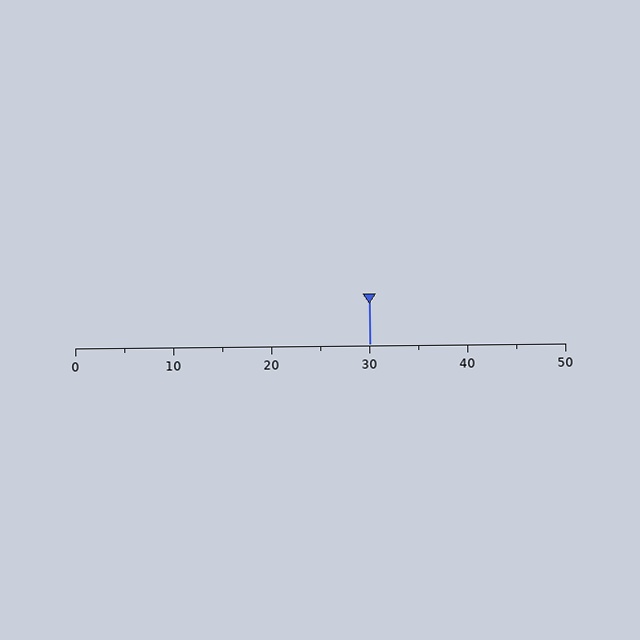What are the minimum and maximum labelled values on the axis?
The axis runs from 0 to 50.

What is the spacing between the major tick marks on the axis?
The major ticks are spaced 10 apart.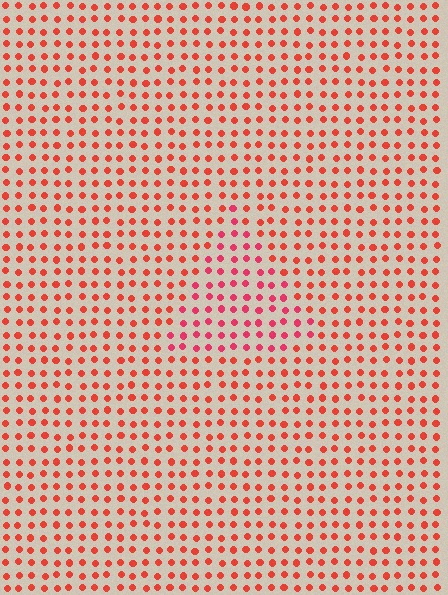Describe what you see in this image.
The image is filled with small red elements in a uniform arrangement. A triangle-shaped region is visible where the elements are tinted to a slightly different hue, forming a subtle color boundary.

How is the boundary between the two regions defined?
The boundary is defined purely by a slight shift in hue (about 21 degrees). Spacing, size, and orientation are identical on both sides.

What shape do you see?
I see a triangle.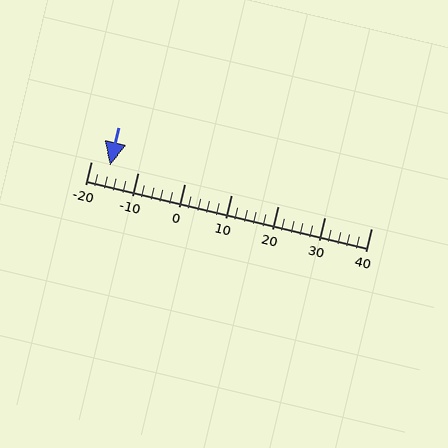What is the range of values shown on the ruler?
The ruler shows values from -20 to 40.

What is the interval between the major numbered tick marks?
The major tick marks are spaced 10 units apart.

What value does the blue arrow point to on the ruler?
The blue arrow points to approximately -16.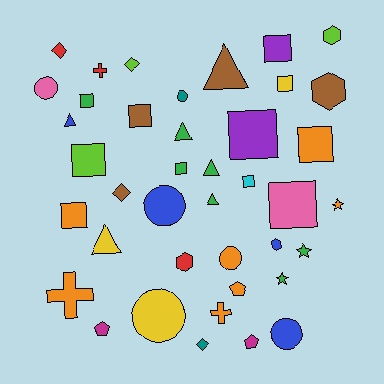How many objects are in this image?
There are 40 objects.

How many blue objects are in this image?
There are 4 blue objects.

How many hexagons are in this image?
There are 4 hexagons.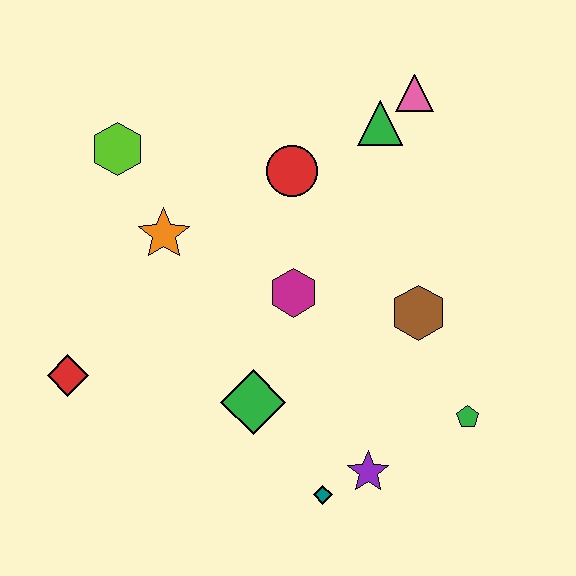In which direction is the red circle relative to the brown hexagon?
The red circle is above the brown hexagon.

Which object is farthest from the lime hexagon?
The green pentagon is farthest from the lime hexagon.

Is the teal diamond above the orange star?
No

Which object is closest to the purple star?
The teal diamond is closest to the purple star.